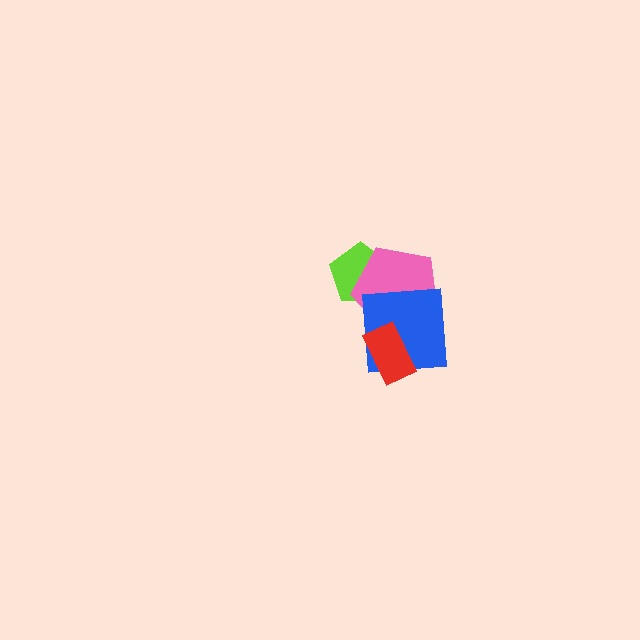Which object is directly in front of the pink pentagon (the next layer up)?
The blue square is directly in front of the pink pentagon.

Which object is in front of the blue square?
The red rectangle is in front of the blue square.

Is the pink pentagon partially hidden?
Yes, it is partially covered by another shape.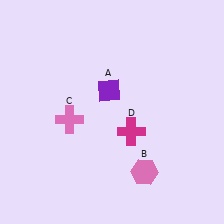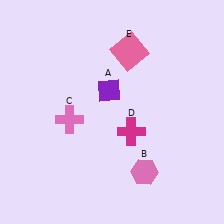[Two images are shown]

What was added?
A pink square (E) was added in Image 2.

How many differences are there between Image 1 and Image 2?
There is 1 difference between the two images.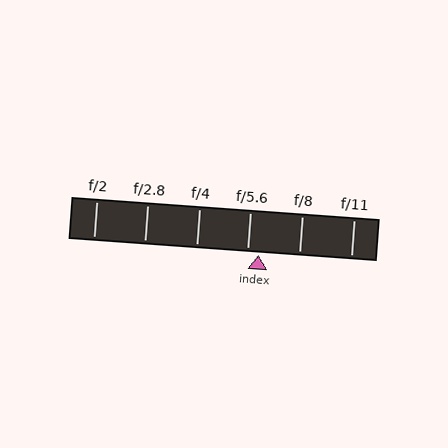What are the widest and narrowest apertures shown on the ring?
The widest aperture shown is f/2 and the narrowest is f/11.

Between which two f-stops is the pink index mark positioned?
The index mark is between f/5.6 and f/8.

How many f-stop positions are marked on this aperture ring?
There are 6 f-stop positions marked.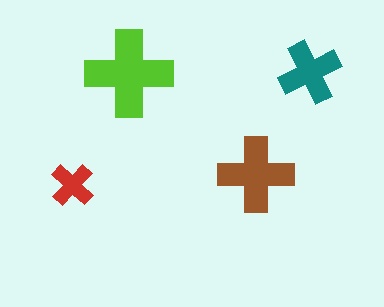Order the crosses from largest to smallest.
the lime one, the brown one, the teal one, the red one.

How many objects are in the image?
There are 4 objects in the image.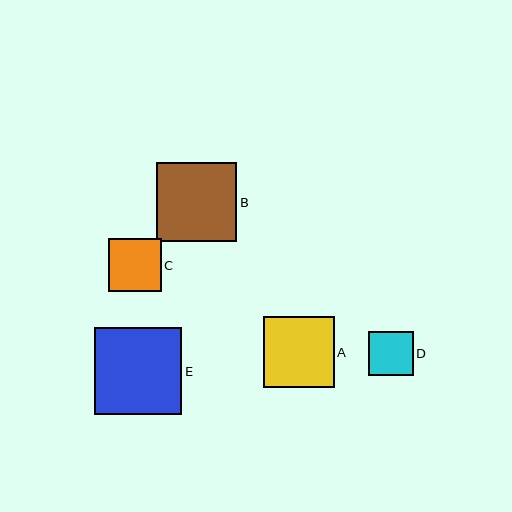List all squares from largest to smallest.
From largest to smallest: E, B, A, C, D.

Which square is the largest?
Square E is the largest with a size of approximately 87 pixels.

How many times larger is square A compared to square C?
Square A is approximately 1.3 times the size of square C.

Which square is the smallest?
Square D is the smallest with a size of approximately 44 pixels.